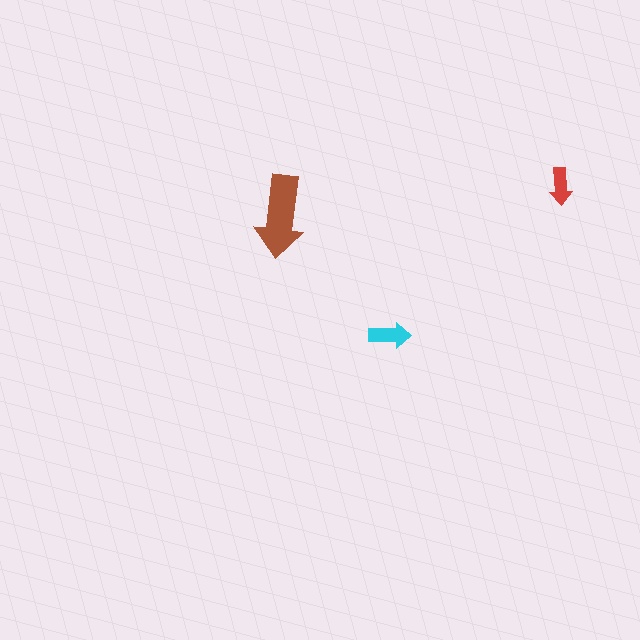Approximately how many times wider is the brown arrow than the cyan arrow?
About 2 times wider.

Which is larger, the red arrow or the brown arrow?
The brown one.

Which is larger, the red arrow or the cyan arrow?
The cyan one.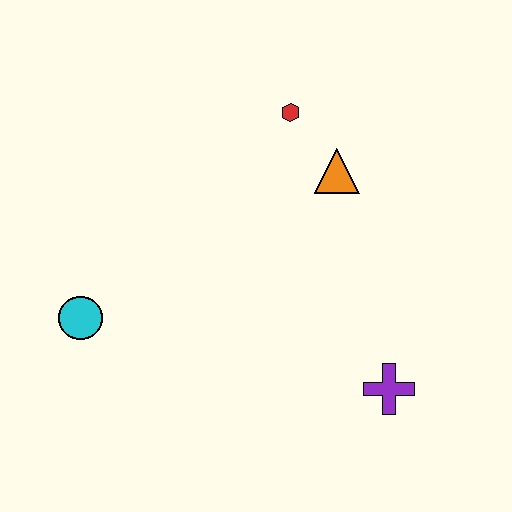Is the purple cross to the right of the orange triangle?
Yes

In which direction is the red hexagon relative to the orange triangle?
The red hexagon is above the orange triangle.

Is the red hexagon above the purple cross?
Yes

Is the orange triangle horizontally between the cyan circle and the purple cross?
Yes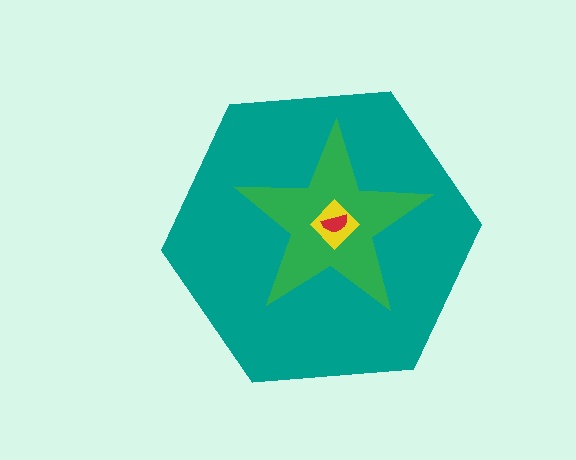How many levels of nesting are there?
4.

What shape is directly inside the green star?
The yellow diamond.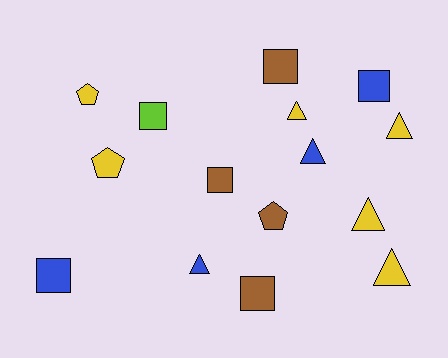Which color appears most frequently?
Yellow, with 6 objects.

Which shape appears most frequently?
Triangle, with 6 objects.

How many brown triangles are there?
There are no brown triangles.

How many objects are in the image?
There are 15 objects.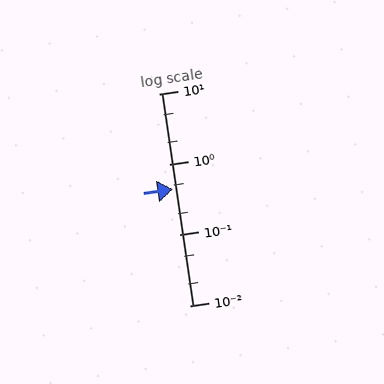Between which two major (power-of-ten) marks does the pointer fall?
The pointer is between 0.1 and 1.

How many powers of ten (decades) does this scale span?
The scale spans 3 decades, from 0.01 to 10.